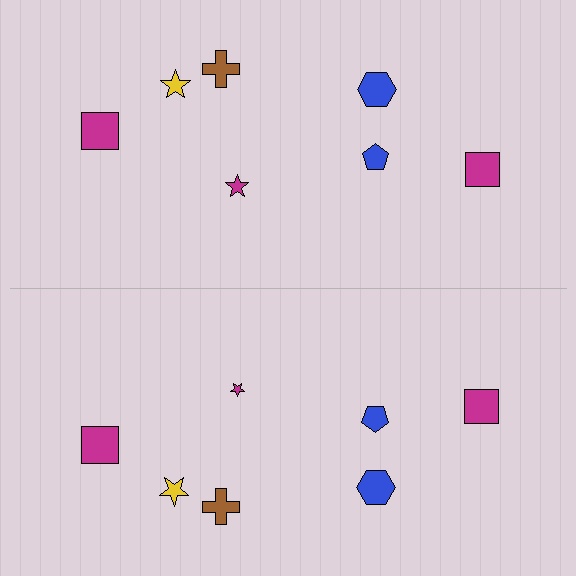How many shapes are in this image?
There are 14 shapes in this image.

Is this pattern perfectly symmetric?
No, the pattern is not perfectly symmetric. The magenta star on the bottom side has a different size than its mirror counterpart.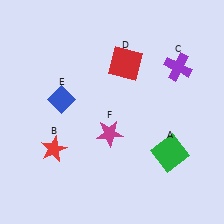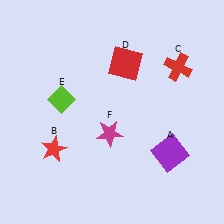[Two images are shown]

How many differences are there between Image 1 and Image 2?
There are 3 differences between the two images.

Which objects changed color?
A changed from green to purple. C changed from purple to red. E changed from blue to lime.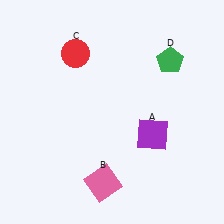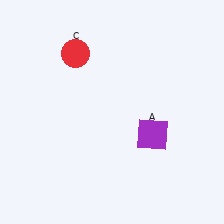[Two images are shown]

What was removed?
The green pentagon (D), the pink square (B) were removed in Image 2.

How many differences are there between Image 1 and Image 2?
There are 2 differences between the two images.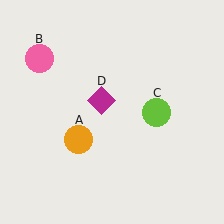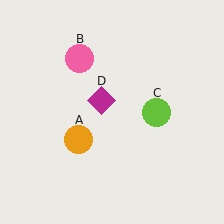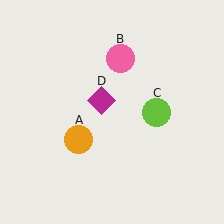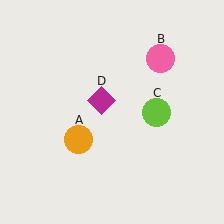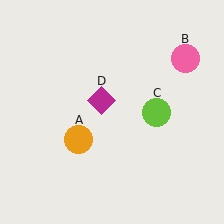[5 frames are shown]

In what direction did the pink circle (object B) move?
The pink circle (object B) moved right.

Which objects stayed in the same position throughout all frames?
Orange circle (object A) and lime circle (object C) and magenta diamond (object D) remained stationary.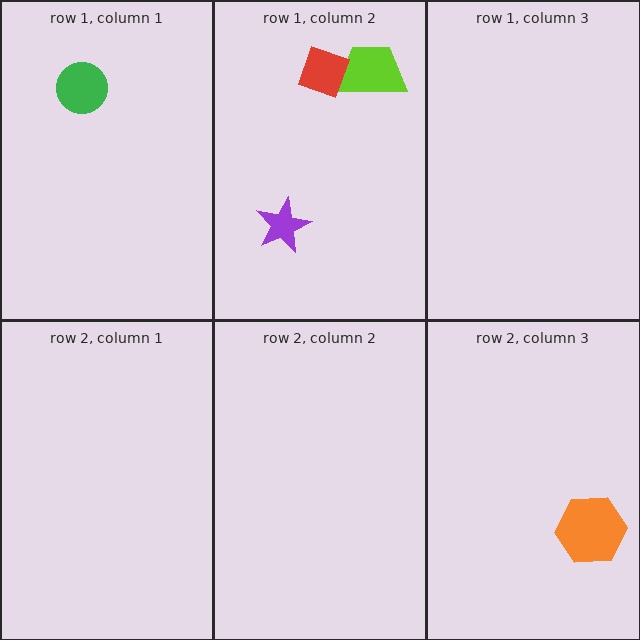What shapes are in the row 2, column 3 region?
The orange hexagon.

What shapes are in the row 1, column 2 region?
The lime trapezoid, the purple star, the red diamond.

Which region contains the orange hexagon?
The row 2, column 3 region.